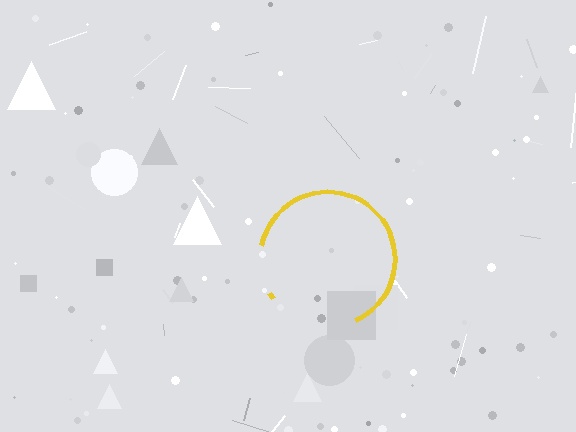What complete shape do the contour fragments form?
The contour fragments form a circle.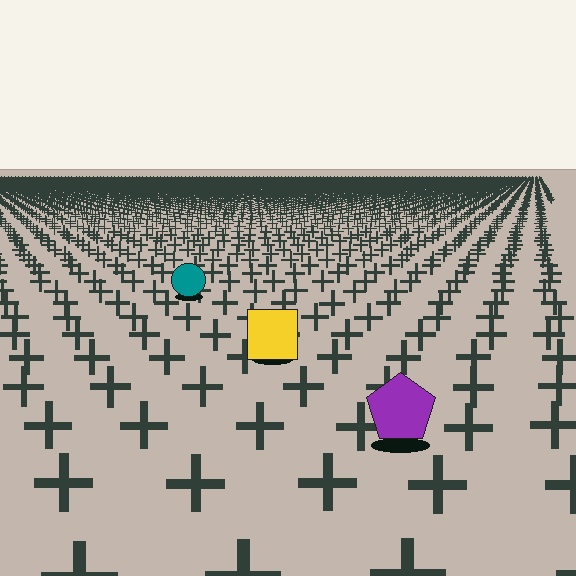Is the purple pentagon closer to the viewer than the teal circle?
Yes. The purple pentagon is closer — you can tell from the texture gradient: the ground texture is coarser near it.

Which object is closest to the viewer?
The purple pentagon is closest. The texture marks near it are larger and more spread out.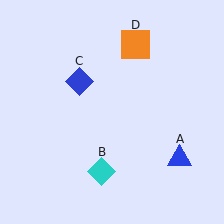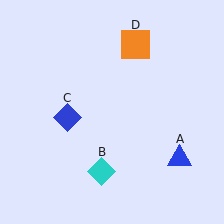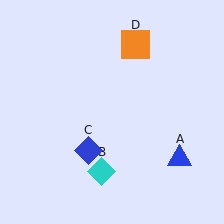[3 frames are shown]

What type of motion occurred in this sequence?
The blue diamond (object C) rotated counterclockwise around the center of the scene.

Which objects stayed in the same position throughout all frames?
Blue triangle (object A) and cyan diamond (object B) and orange square (object D) remained stationary.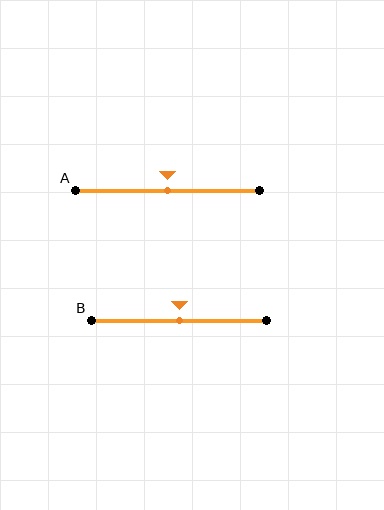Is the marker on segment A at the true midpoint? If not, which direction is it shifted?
Yes, the marker on segment A is at the true midpoint.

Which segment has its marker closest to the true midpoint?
Segment A has its marker closest to the true midpoint.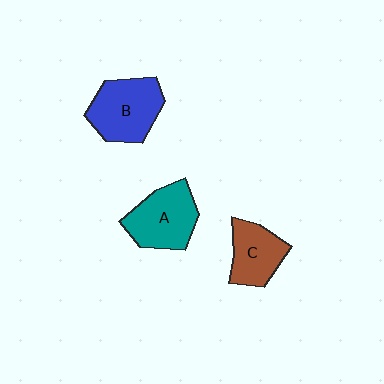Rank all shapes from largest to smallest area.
From largest to smallest: B (blue), A (teal), C (brown).